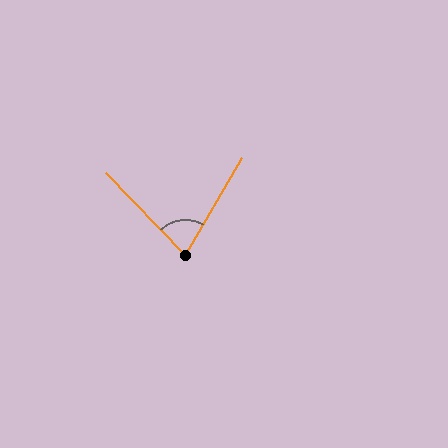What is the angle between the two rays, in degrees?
Approximately 74 degrees.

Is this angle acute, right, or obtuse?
It is acute.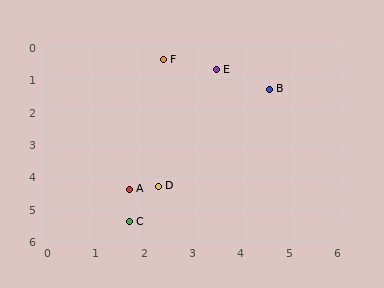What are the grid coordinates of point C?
Point C is at approximately (1.7, 5.4).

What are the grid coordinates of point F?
Point F is at approximately (2.4, 0.4).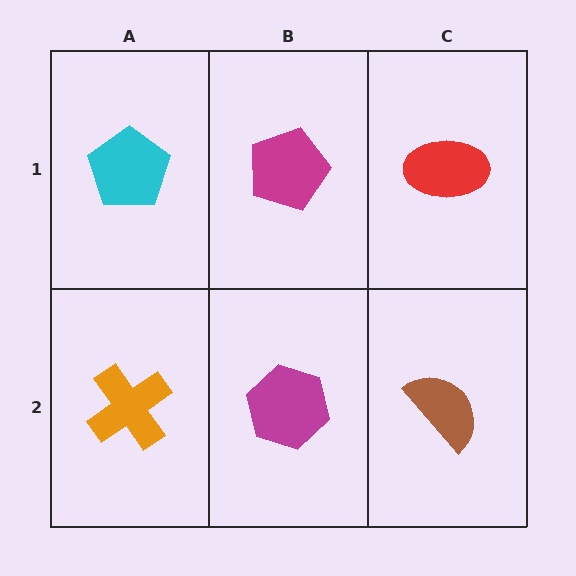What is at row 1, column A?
A cyan pentagon.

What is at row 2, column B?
A magenta hexagon.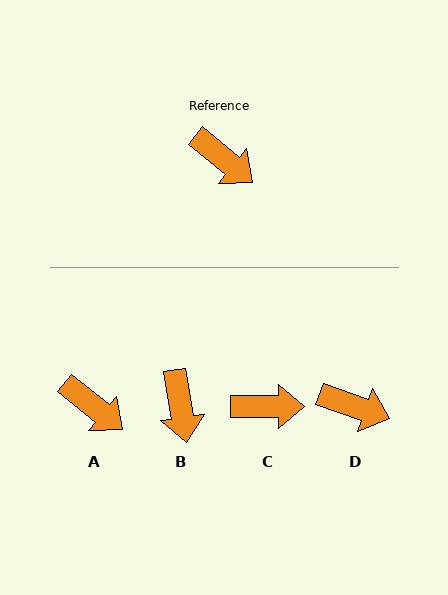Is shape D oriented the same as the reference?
No, it is off by about 20 degrees.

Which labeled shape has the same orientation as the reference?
A.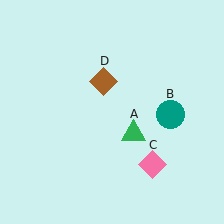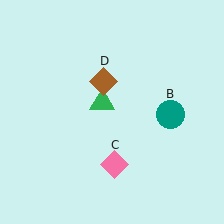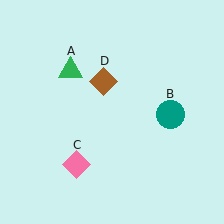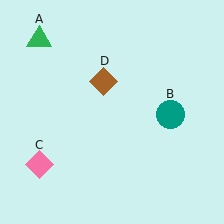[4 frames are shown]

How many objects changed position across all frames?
2 objects changed position: green triangle (object A), pink diamond (object C).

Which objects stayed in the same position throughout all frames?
Teal circle (object B) and brown diamond (object D) remained stationary.